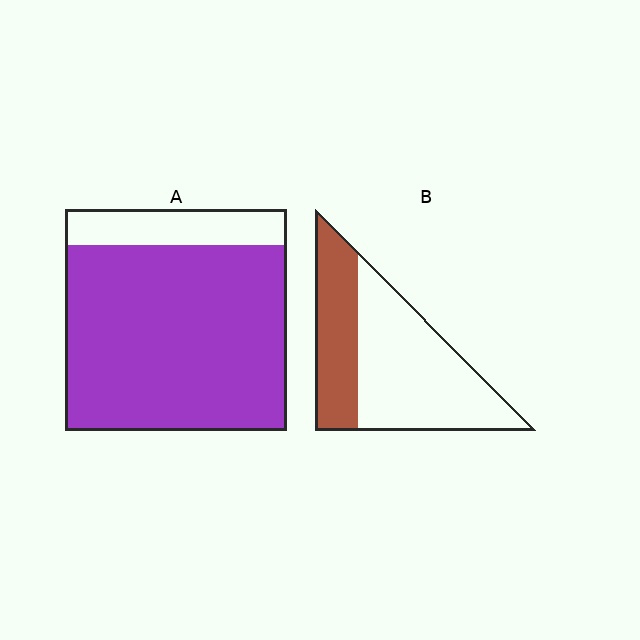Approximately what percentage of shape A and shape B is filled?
A is approximately 85% and B is approximately 35%.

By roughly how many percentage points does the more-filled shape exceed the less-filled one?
By roughly 50 percentage points (A over B).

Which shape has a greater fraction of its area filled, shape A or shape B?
Shape A.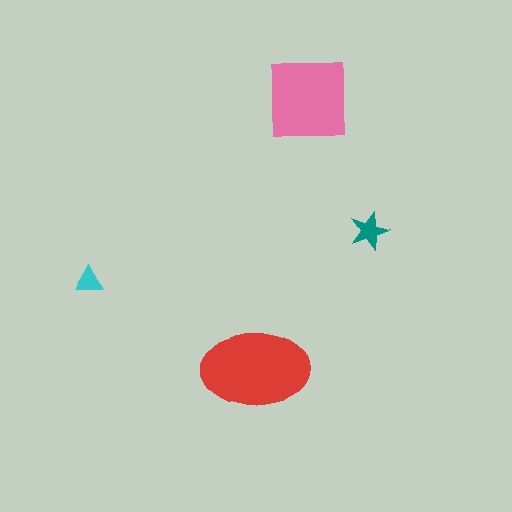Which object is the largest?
The red ellipse.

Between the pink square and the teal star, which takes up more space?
The pink square.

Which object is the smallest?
The cyan triangle.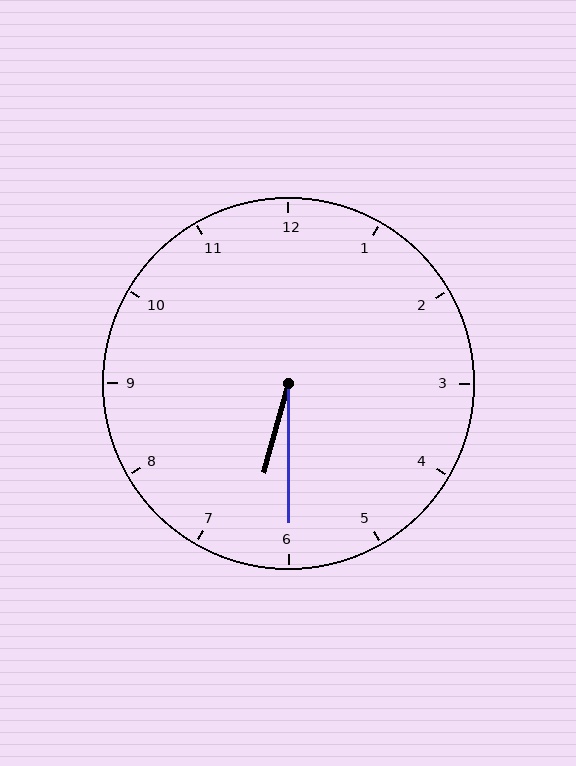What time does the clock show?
6:30.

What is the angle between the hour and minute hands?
Approximately 15 degrees.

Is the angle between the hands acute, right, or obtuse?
It is acute.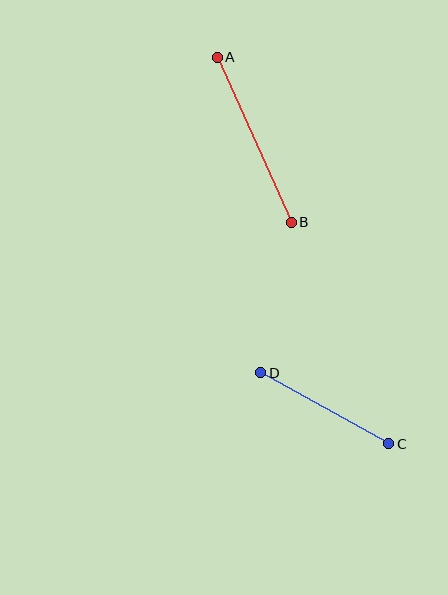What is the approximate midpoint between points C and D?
The midpoint is at approximately (325, 408) pixels.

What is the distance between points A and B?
The distance is approximately 181 pixels.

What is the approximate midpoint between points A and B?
The midpoint is at approximately (254, 140) pixels.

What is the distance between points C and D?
The distance is approximately 146 pixels.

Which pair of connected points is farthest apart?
Points A and B are farthest apart.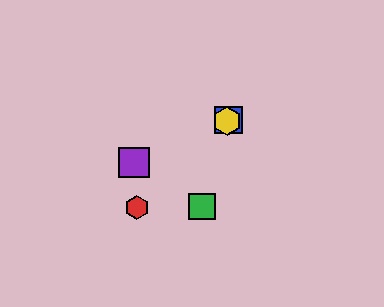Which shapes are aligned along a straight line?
The red hexagon, the blue square, the yellow hexagon are aligned along a straight line.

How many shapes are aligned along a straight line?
3 shapes (the red hexagon, the blue square, the yellow hexagon) are aligned along a straight line.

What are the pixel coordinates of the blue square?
The blue square is at (228, 120).